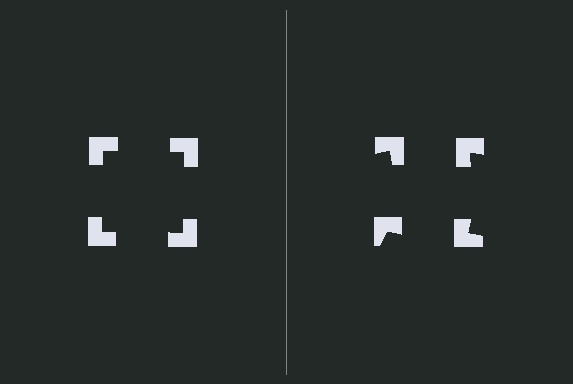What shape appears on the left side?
An illusory square.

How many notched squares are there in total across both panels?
8 — 4 on each side.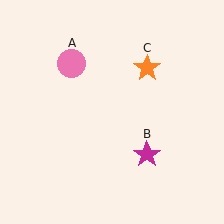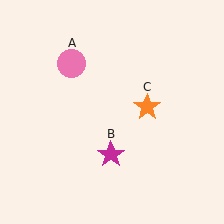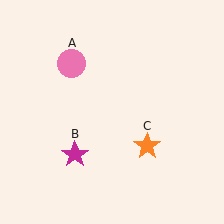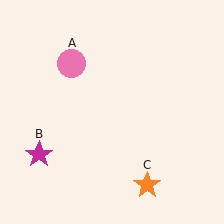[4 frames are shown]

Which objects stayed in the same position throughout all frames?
Pink circle (object A) remained stationary.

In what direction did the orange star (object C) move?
The orange star (object C) moved down.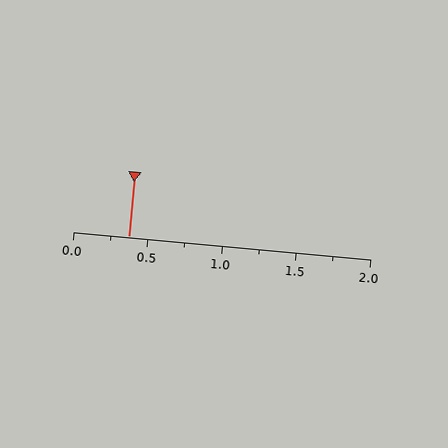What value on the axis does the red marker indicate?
The marker indicates approximately 0.38.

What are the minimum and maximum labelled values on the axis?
The axis runs from 0.0 to 2.0.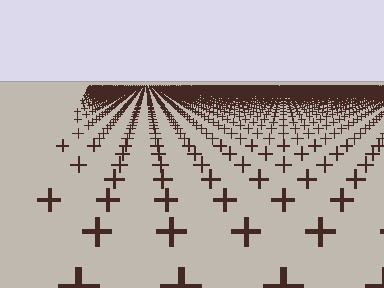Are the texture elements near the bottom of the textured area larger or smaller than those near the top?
Larger. Near the bottom, elements are closer to the viewer and appear at a bigger on-screen size.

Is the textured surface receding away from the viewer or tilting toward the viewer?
The surface is receding away from the viewer. Texture elements get smaller and denser toward the top.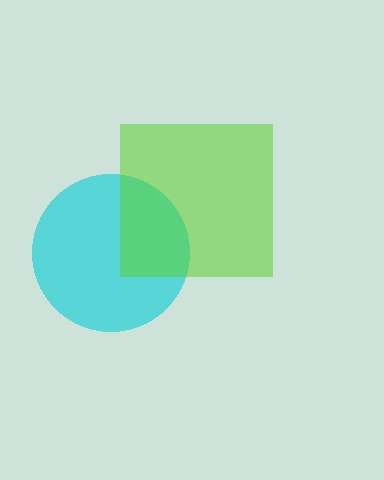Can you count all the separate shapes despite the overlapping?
Yes, there are 2 separate shapes.